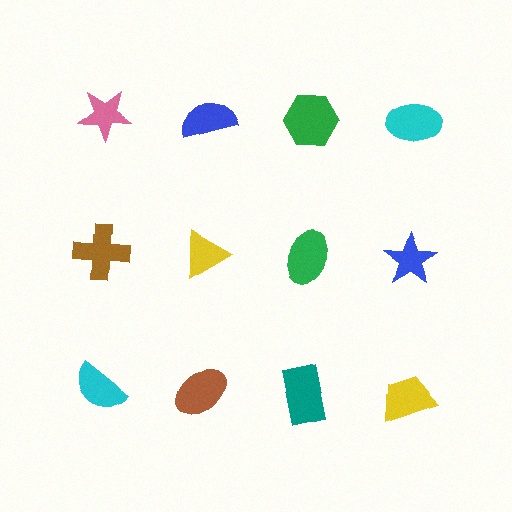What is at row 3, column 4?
A yellow trapezoid.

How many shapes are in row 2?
4 shapes.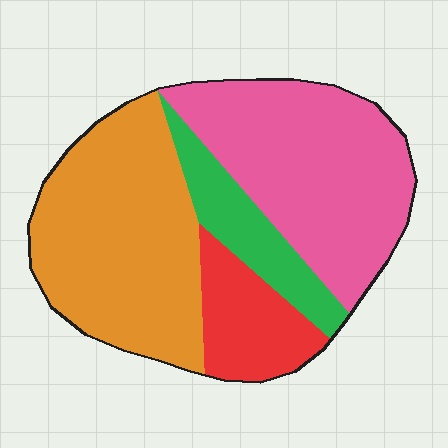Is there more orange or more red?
Orange.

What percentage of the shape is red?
Red covers 13% of the shape.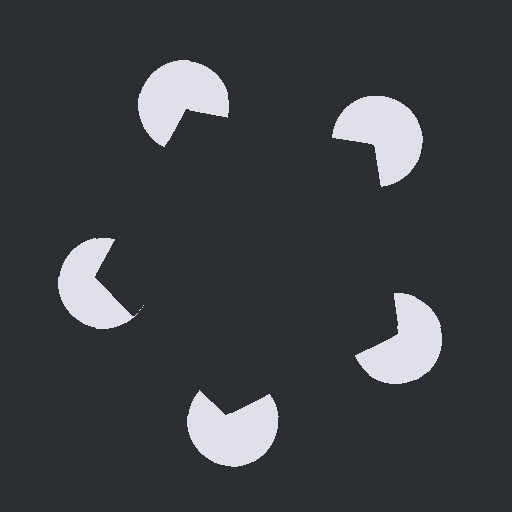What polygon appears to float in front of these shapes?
An illusory pentagon — its edges are inferred from the aligned wedge cuts in the pac-man discs, not physically drawn.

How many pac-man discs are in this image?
There are 5 — one at each vertex of the illusory pentagon.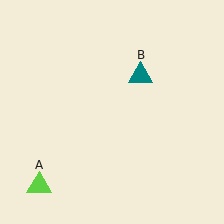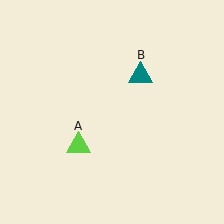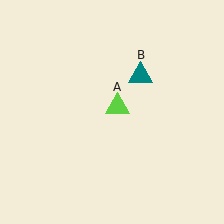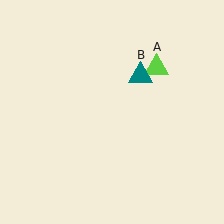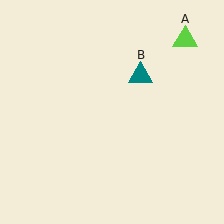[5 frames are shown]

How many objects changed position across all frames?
1 object changed position: lime triangle (object A).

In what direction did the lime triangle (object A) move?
The lime triangle (object A) moved up and to the right.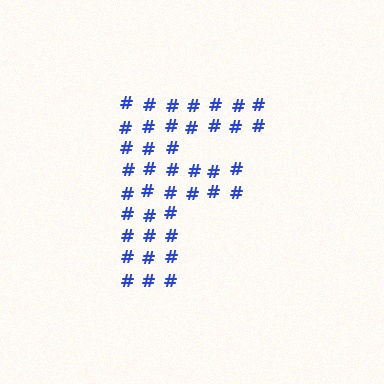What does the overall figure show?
The overall figure shows the letter F.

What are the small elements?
The small elements are hash symbols.